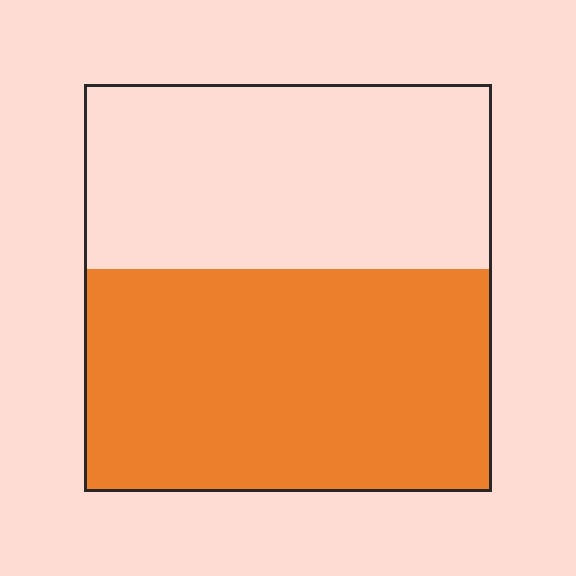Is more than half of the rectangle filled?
Yes.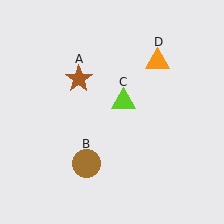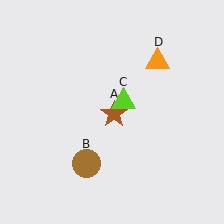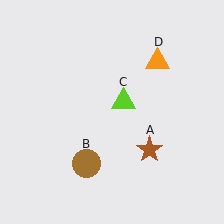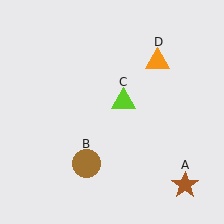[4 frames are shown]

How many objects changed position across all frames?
1 object changed position: brown star (object A).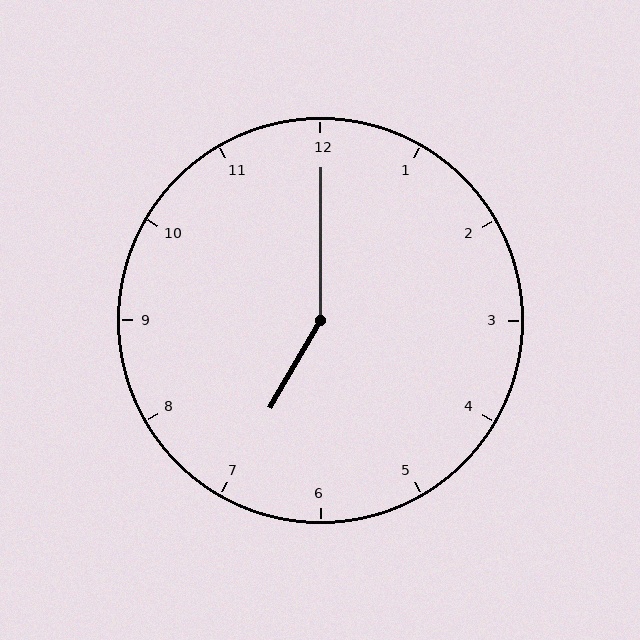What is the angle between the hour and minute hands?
Approximately 150 degrees.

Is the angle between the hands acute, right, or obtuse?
It is obtuse.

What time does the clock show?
7:00.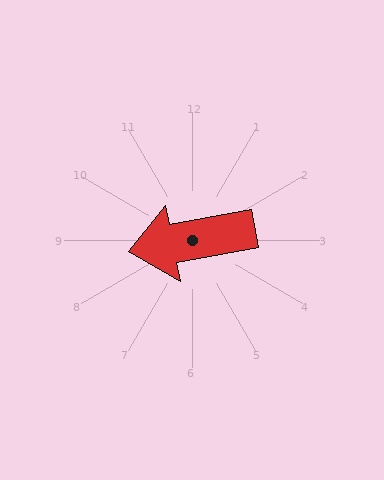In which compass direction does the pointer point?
West.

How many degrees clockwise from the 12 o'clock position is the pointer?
Approximately 259 degrees.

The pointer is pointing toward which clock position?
Roughly 9 o'clock.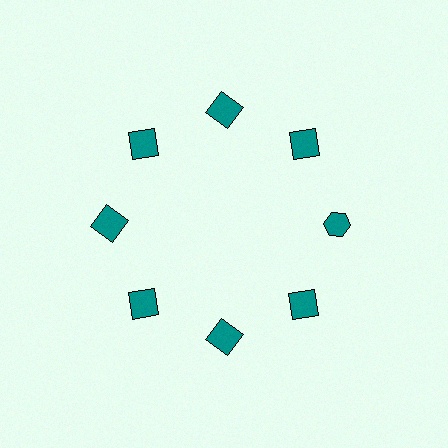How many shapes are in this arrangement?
There are 8 shapes arranged in a ring pattern.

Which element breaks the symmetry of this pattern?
The teal hexagon at roughly the 3 o'clock position breaks the symmetry. All other shapes are teal squares.